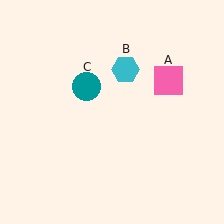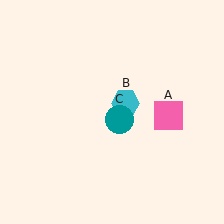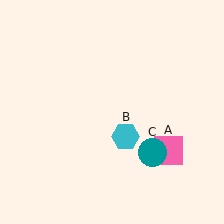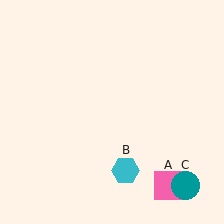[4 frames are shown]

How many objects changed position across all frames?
3 objects changed position: pink square (object A), cyan hexagon (object B), teal circle (object C).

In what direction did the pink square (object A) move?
The pink square (object A) moved down.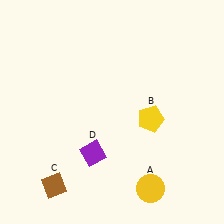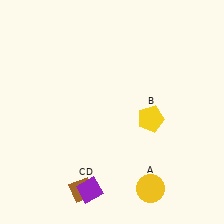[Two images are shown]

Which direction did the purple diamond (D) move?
The purple diamond (D) moved down.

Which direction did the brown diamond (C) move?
The brown diamond (C) moved right.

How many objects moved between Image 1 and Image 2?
2 objects moved between the two images.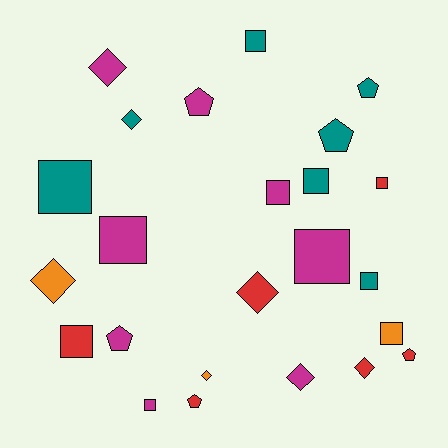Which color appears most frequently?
Magenta, with 8 objects.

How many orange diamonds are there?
There are 2 orange diamonds.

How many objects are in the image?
There are 24 objects.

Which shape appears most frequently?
Square, with 11 objects.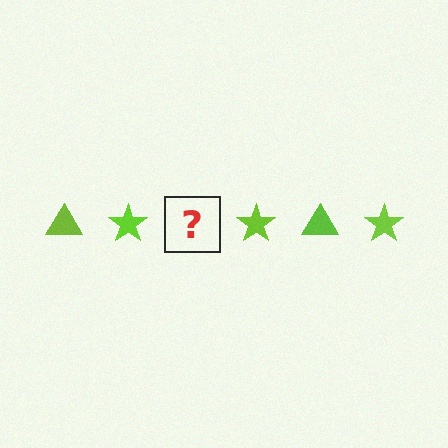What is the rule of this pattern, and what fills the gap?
The rule is that the pattern cycles through triangle, star shapes in lime. The gap should be filled with a lime triangle.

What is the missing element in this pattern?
The missing element is a lime triangle.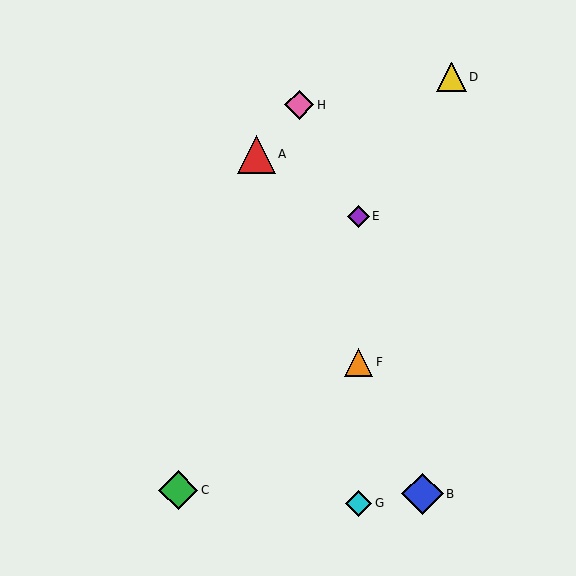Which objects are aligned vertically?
Objects E, F, G are aligned vertically.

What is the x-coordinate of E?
Object E is at x≈358.